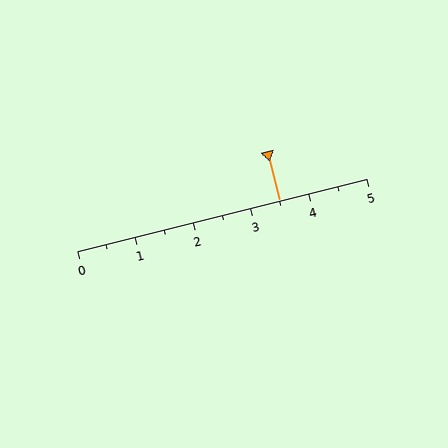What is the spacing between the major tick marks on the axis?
The major ticks are spaced 1 apart.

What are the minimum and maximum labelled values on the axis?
The axis runs from 0 to 5.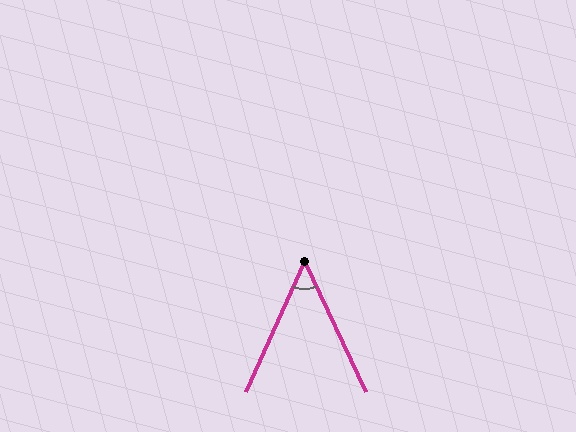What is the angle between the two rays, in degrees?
Approximately 49 degrees.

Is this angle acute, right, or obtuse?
It is acute.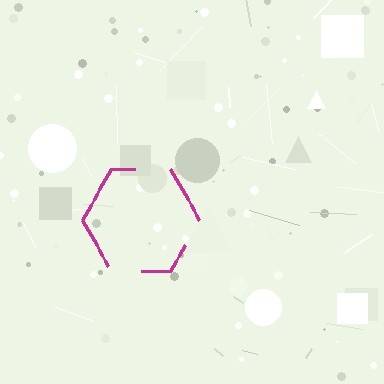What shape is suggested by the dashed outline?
The dashed outline suggests a hexagon.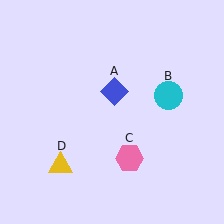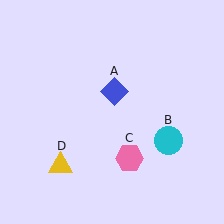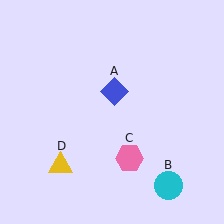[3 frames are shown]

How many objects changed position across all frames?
1 object changed position: cyan circle (object B).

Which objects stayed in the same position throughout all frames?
Blue diamond (object A) and pink hexagon (object C) and yellow triangle (object D) remained stationary.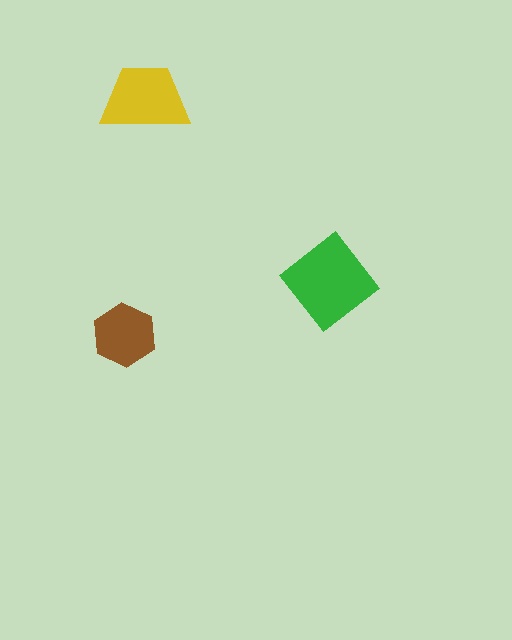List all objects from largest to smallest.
The green diamond, the yellow trapezoid, the brown hexagon.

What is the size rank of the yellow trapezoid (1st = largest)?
2nd.